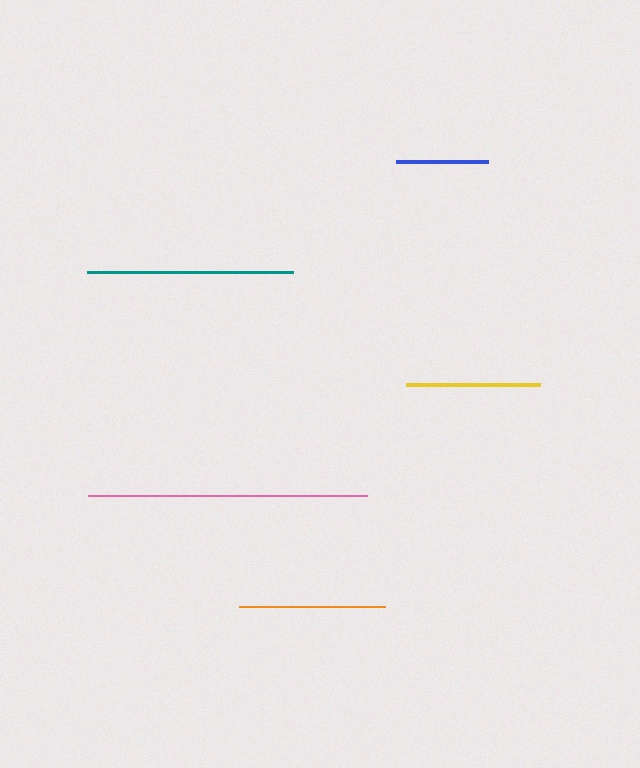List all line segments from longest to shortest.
From longest to shortest: pink, teal, orange, yellow, blue.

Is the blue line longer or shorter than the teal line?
The teal line is longer than the blue line.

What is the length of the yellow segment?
The yellow segment is approximately 134 pixels long.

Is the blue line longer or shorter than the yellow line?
The yellow line is longer than the blue line.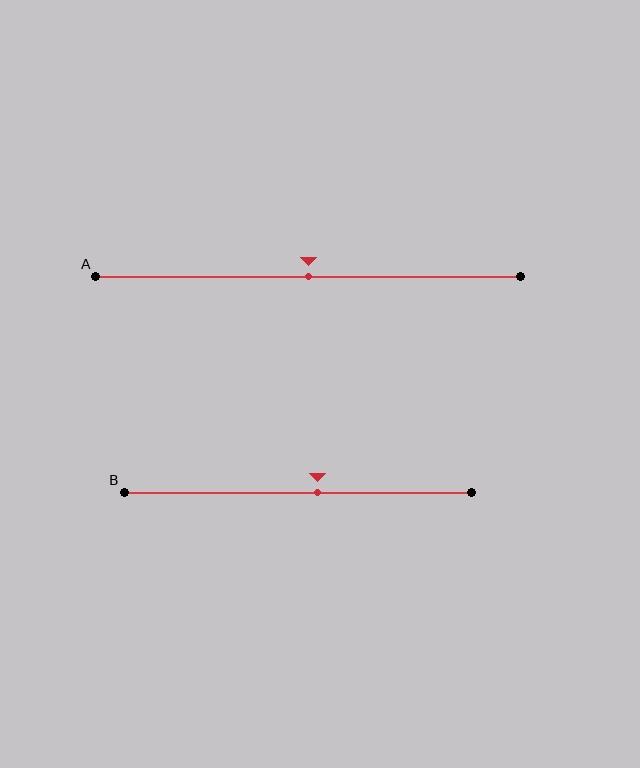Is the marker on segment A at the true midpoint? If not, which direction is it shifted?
Yes, the marker on segment A is at the true midpoint.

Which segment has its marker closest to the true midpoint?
Segment A has its marker closest to the true midpoint.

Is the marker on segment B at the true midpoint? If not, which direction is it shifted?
No, the marker on segment B is shifted to the right by about 6% of the segment length.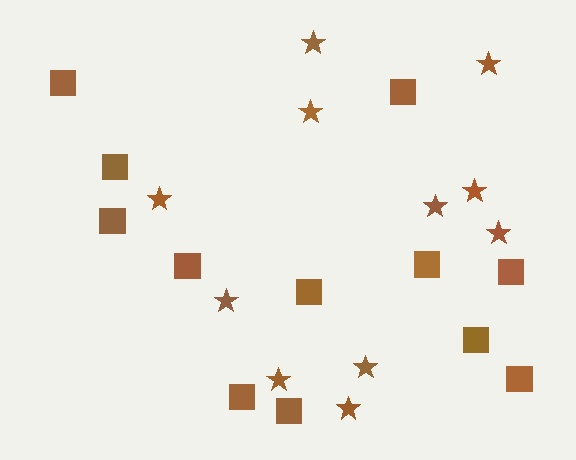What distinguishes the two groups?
There are 2 groups: one group of squares (12) and one group of stars (11).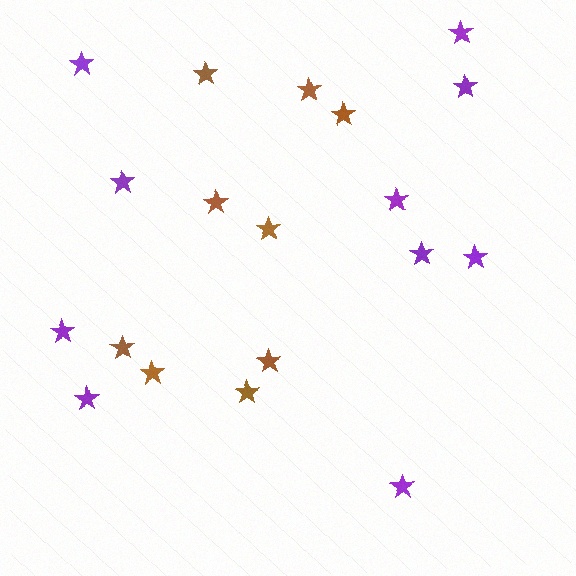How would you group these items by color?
There are 2 groups: one group of brown stars (9) and one group of purple stars (10).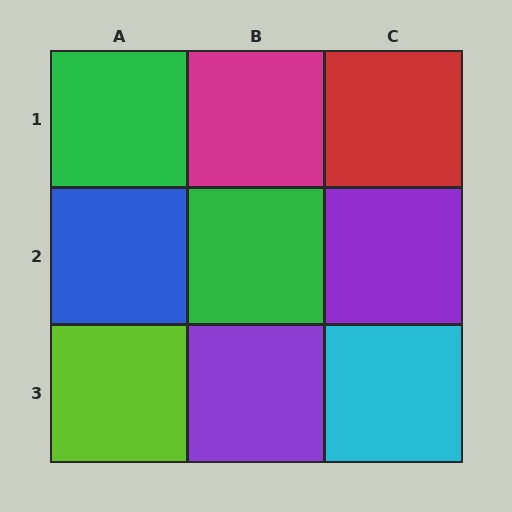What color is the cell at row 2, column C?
Purple.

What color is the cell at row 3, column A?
Lime.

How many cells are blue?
1 cell is blue.